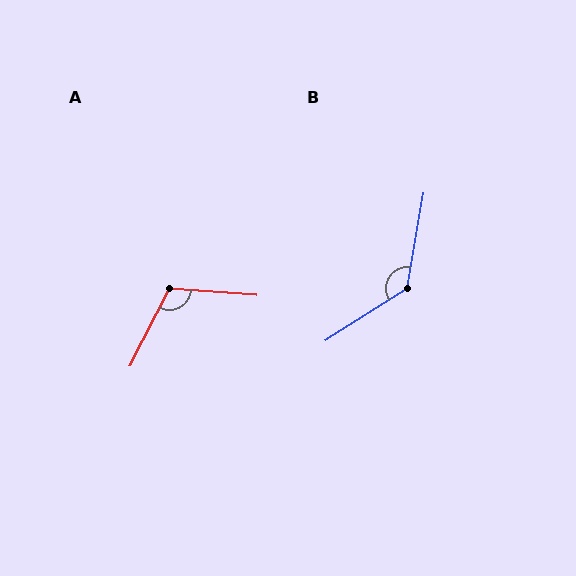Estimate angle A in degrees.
Approximately 113 degrees.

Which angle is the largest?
B, at approximately 132 degrees.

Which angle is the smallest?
A, at approximately 113 degrees.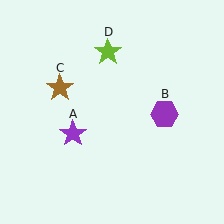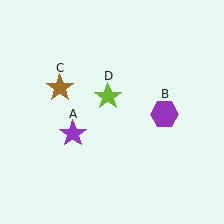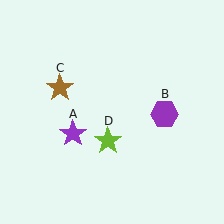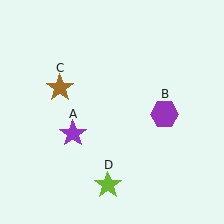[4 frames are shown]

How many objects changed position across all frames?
1 object changed position: lime star (object D).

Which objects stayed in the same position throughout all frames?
Purple star (object A) and purple hexagon (object B) and brown star (object C) remained stationary.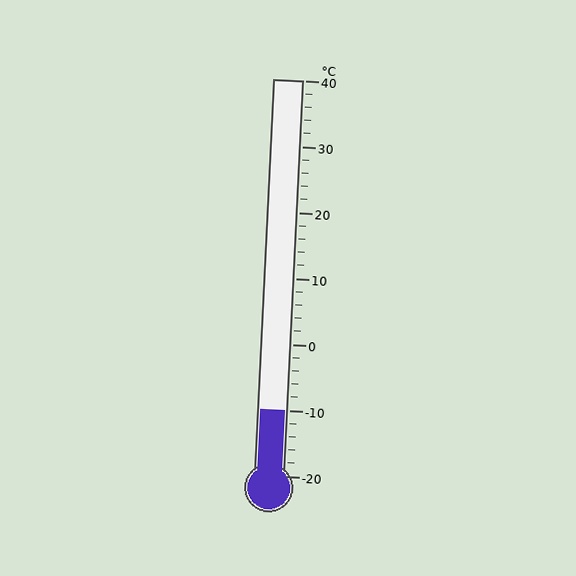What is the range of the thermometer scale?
The thermometer scale ranges from -20°C to 40°C.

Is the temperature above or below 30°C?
The temperature is below 30°C.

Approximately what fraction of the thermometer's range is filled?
The thermometer is filled to approximately 15% of its range.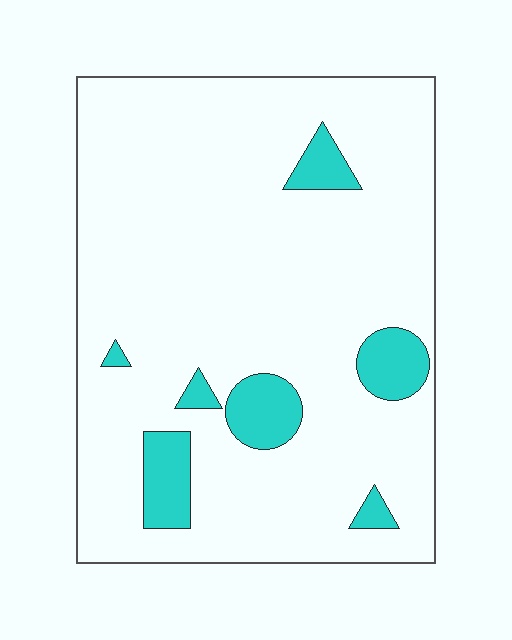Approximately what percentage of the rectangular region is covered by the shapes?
Approximately 10%.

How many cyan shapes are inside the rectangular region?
7.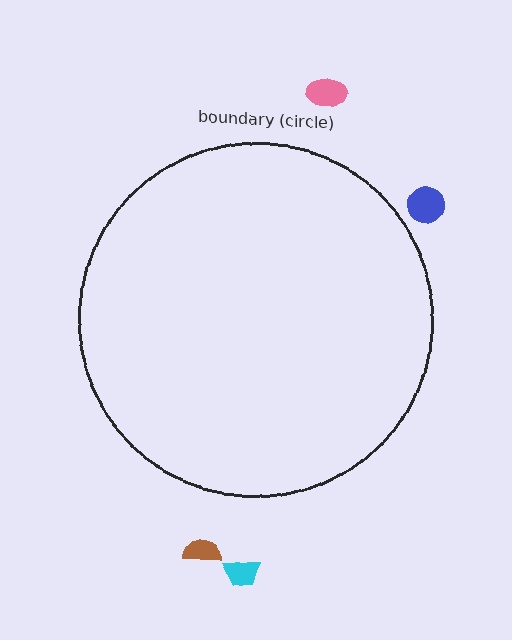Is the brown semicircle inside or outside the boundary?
Outside.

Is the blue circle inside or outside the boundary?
Outside.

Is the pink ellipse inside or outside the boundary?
Outside.